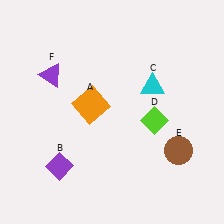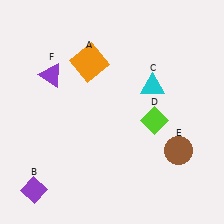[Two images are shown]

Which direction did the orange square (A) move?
The orange square (A) moved up.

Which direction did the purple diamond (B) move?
The purple diamond (B) moved left.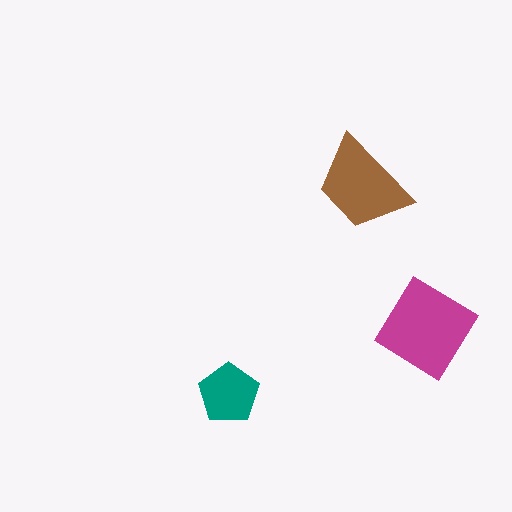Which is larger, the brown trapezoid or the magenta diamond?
The magenta diamond.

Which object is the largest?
The magenta diamond.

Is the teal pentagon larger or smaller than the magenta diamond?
Smaller.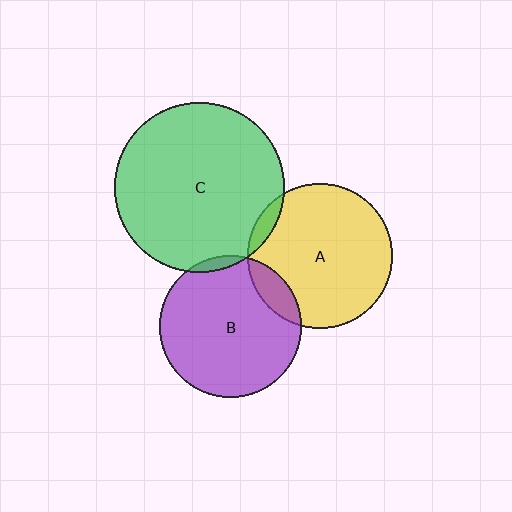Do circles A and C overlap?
Yes.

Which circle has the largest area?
Circle C (green).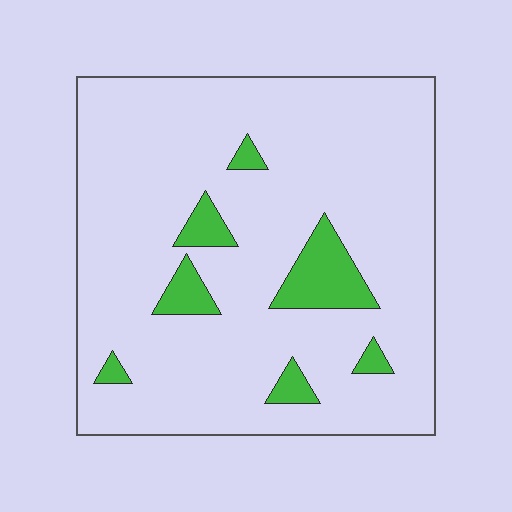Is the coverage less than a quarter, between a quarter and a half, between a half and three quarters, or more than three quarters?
Less than a quarter.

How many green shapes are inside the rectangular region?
7.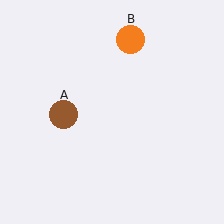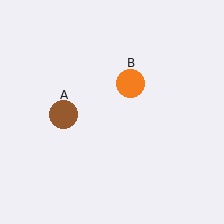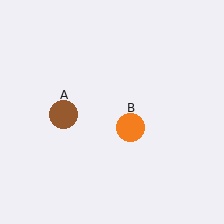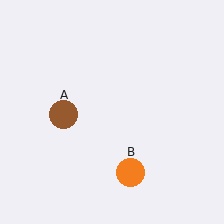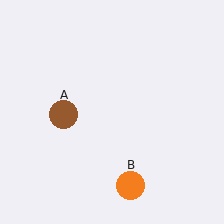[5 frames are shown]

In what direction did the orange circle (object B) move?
The orange circle (object B) moved down.